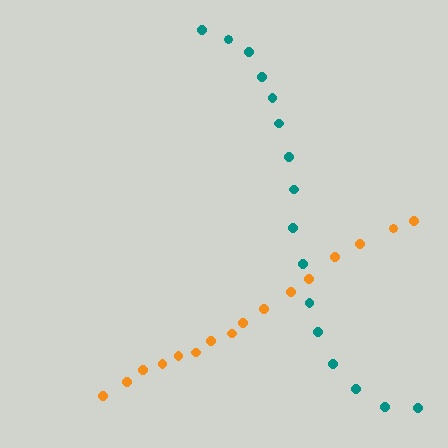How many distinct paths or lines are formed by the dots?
There are 2 distinct paths.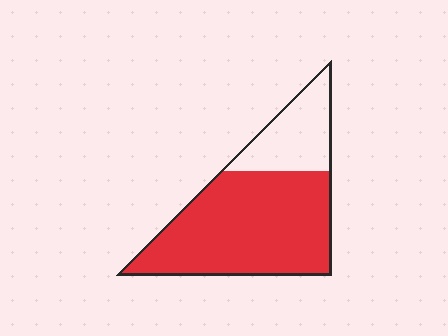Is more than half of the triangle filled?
Yes.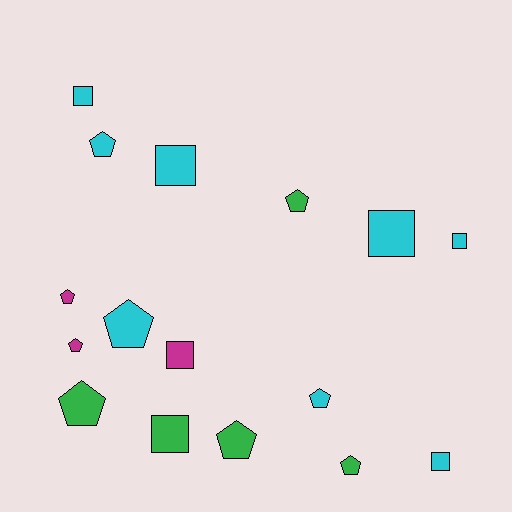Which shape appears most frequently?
Pentagon, with 9 objects.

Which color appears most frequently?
Cyan, with 8 objects.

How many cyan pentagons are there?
There are 3 cyan pentagons.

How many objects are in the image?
There are 16 objects.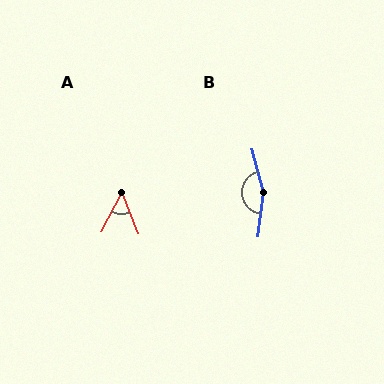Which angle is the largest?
B, at approximately 159 degrees.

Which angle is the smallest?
A, at approximately 49 degrees.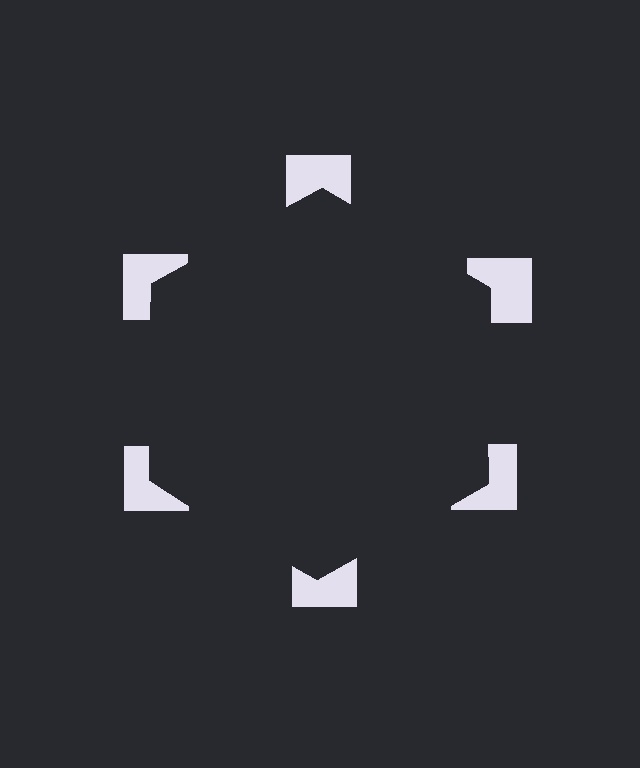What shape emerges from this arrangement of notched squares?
An illusory hexagon — its edges are inferred from the aligned wedge cuts in the notched squares, not physically drawn.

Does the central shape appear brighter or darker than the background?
It typically appears slightly darker than the background, even though no actual brightness change is drawn.